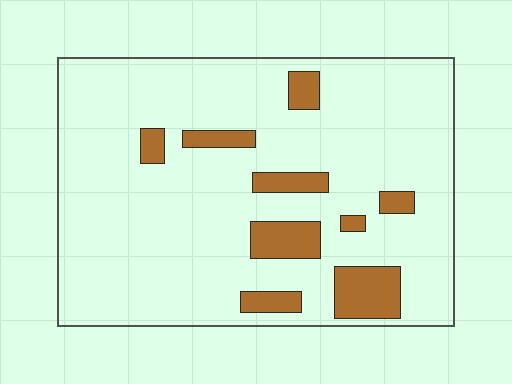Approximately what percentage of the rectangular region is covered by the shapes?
Approximately 15%.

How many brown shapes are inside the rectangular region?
9.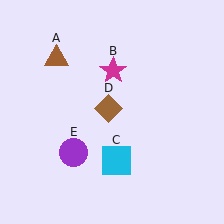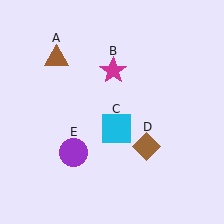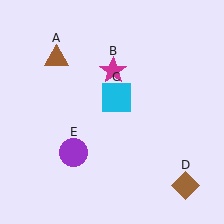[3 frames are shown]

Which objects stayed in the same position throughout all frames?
Brown triangle (object A) and magenta star (object B) and purple circle (object E) remained stationary.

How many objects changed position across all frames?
2 objects changed position: cyan square (object C), brown diamond (object D).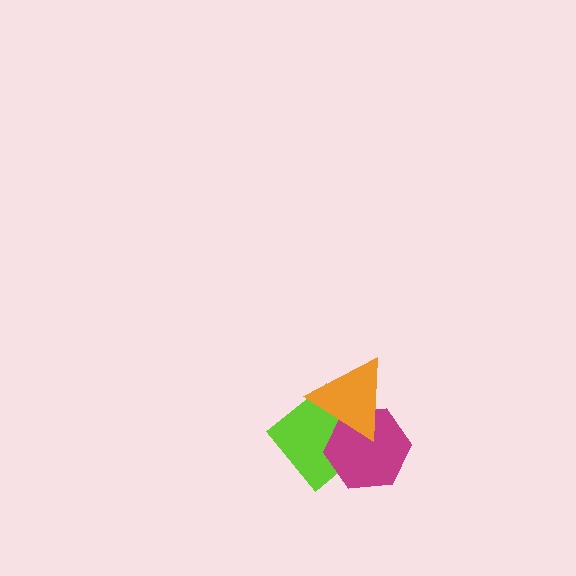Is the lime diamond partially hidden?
Yes, it is partially covered by another shape.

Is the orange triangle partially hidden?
No, no other shape covers it.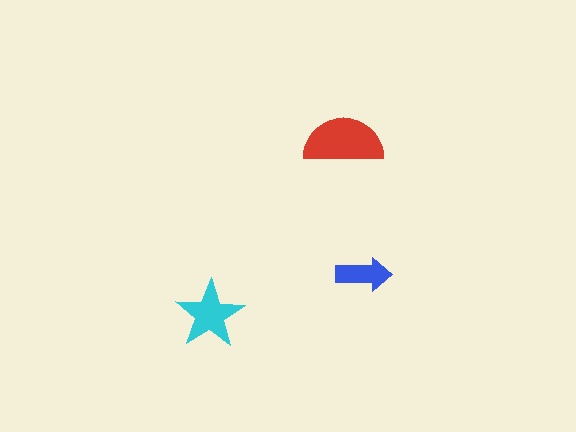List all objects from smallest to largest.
The blue arrow, the cyan star, the red semicircle.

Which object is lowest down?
The cyan star is bottommost.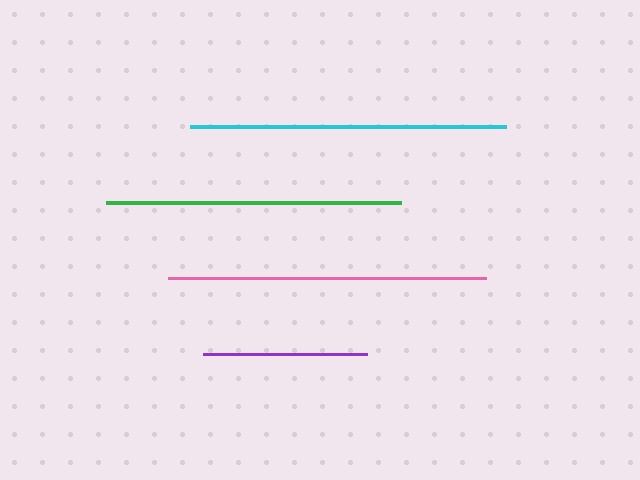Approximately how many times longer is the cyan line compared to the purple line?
The cyan line is approximately 1.9 times the length of the purple line.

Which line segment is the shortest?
The purple line is the shortest at approximately 164 pixels.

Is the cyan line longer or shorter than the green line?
The cyan line is longer than the green line.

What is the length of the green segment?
The green segment is approximately 295 pixels long.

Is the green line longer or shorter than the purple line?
The green line is longer than the purple line.